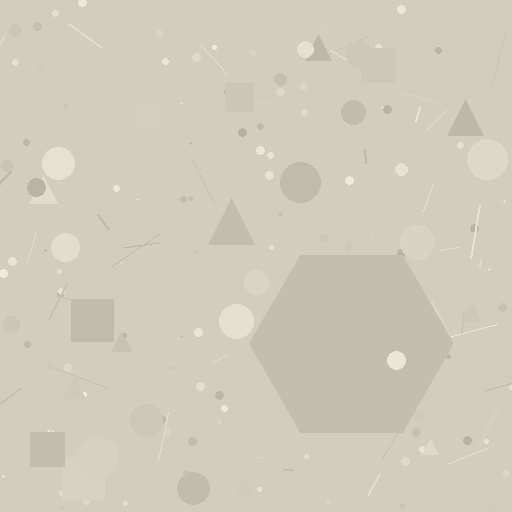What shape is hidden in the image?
A hexagon is hidden in the image.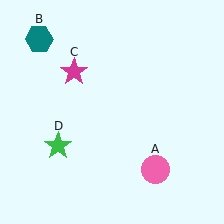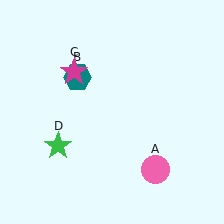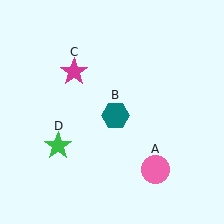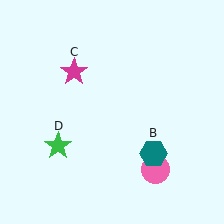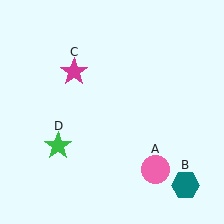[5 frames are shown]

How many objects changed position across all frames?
1 object changed position: teal hexagon (object B).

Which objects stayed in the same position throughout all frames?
Pink circle (object A) and magenta star (object C) and green star (object D) remained stationary.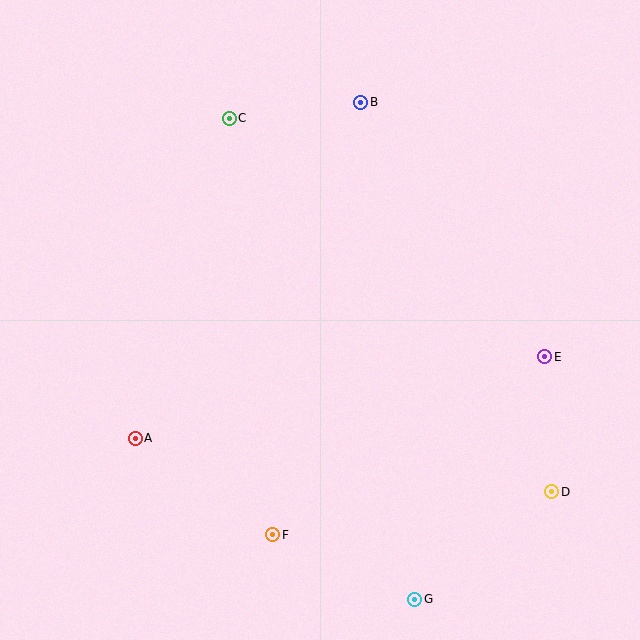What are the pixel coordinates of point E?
Point E is at (545, 357).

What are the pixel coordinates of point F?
Point F is at (273, 535).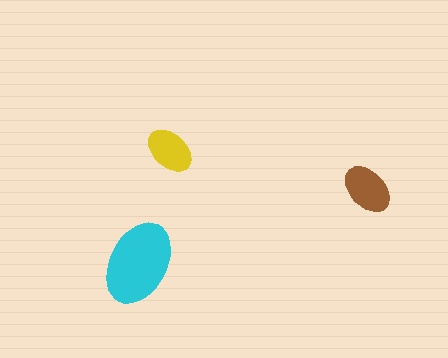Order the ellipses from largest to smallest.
the cyan one, the brown one, the yellow one.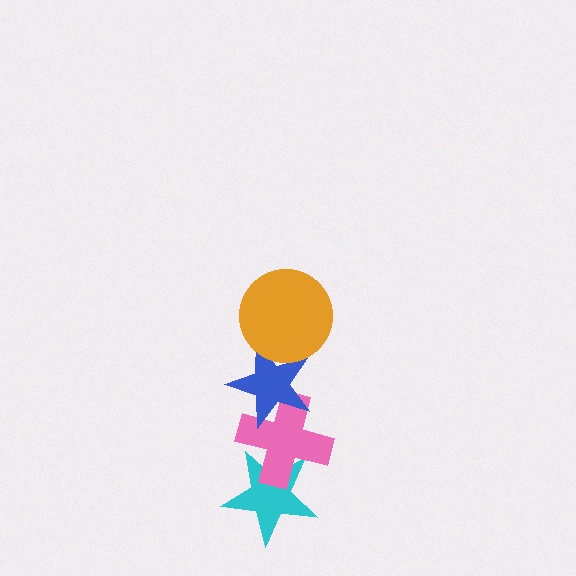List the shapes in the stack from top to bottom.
From top to bottom: the orange circle, the blue star, the pink cross, the cyan star.